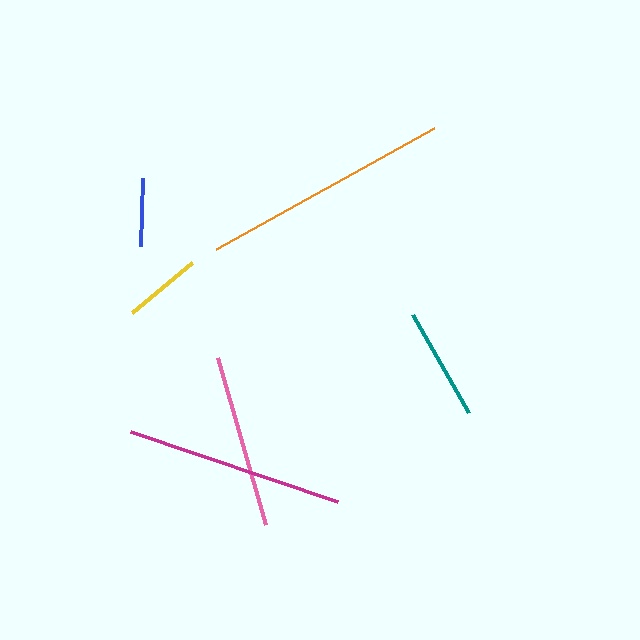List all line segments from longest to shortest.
From longest to shortest: orange, magenta, pink, teal, yellow, blue.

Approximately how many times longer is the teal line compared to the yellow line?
The teal line is approximately 1.4 times the length of the yellow line.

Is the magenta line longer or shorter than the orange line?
The orange line is longer than the magenta line.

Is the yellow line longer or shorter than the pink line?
The pink line is longer than the yellow line.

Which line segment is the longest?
The orange line is the longest at approximately 250 pixels.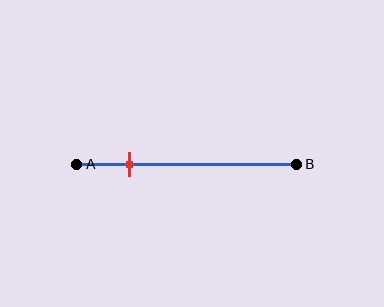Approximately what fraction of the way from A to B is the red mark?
The red mark is approximately 25% of the way from A to B.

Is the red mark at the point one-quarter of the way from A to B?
Yes, the mark is approximately at the one-quarter point.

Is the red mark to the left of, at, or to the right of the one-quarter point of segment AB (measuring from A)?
The red mark is approximately at the one-quarter point of segment AB.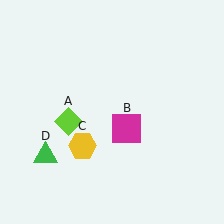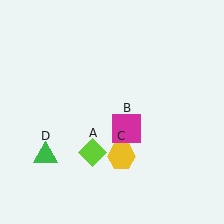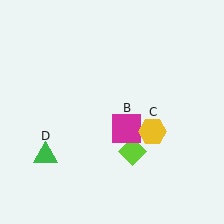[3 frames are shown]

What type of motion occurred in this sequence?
The lime diamond (object A), yellow hexagon (object C) rotated counterclockwise around the center of the scene.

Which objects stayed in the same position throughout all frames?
Magenta square (object B) and green triangle (object D) remained stationary.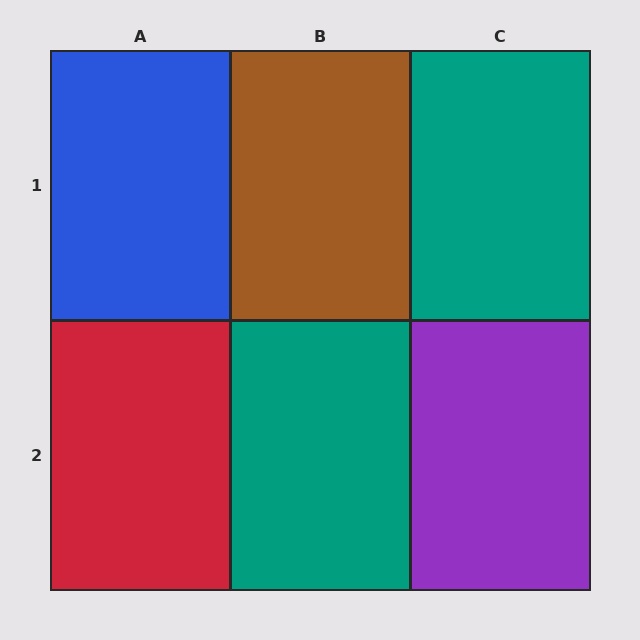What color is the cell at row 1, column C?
Teal.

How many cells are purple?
1 cell is purple.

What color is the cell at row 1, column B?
Brown.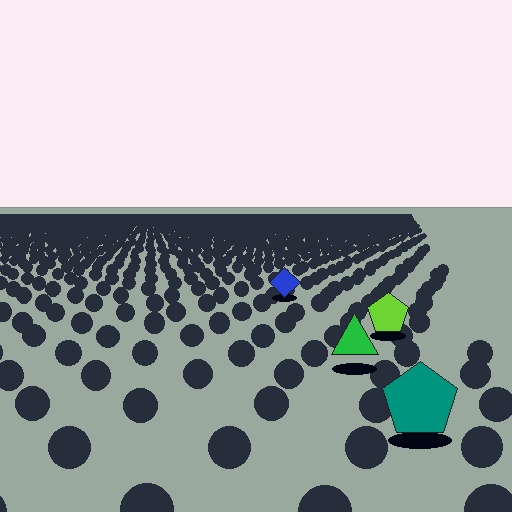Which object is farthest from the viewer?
The blue diamond is farthest from the viewer. It appears smaller and the ground texture around it is denser.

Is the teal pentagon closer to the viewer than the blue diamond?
Yes. The teal pentagon is closer — you can tell from the texture gradient: the ground texture is coarser near it.